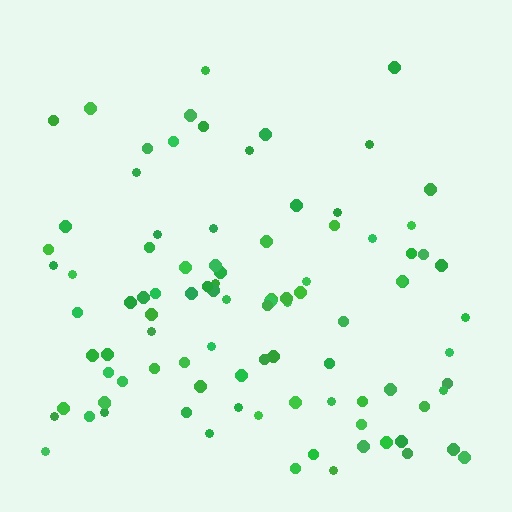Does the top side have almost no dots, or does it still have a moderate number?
Still a moderate number, just noticeably fewer than the bottom.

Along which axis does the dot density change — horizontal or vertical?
Vertical.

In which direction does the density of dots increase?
From top to bottom, with the bottom side densest.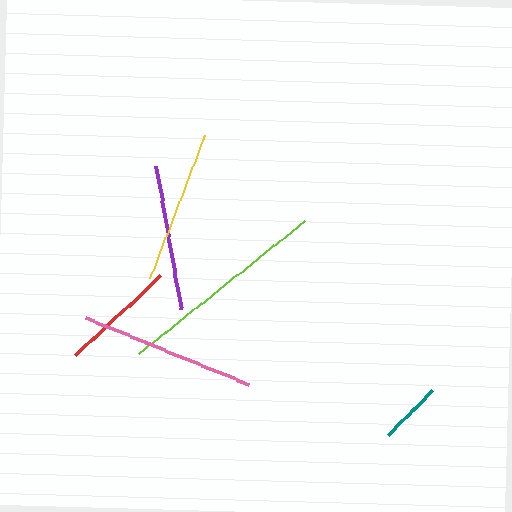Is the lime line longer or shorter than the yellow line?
The lime line is longer than the yellow line.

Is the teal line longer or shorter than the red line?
The red line is longer than the teal line.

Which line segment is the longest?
The lime line is the longest at approximately 211 pixels.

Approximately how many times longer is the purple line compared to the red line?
The purple line is approximately 1.2 times the length of the red line.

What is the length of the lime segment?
The lime segment is approximately 211 pixels long.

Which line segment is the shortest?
The teal line is the shortest at approximately 63 pixels.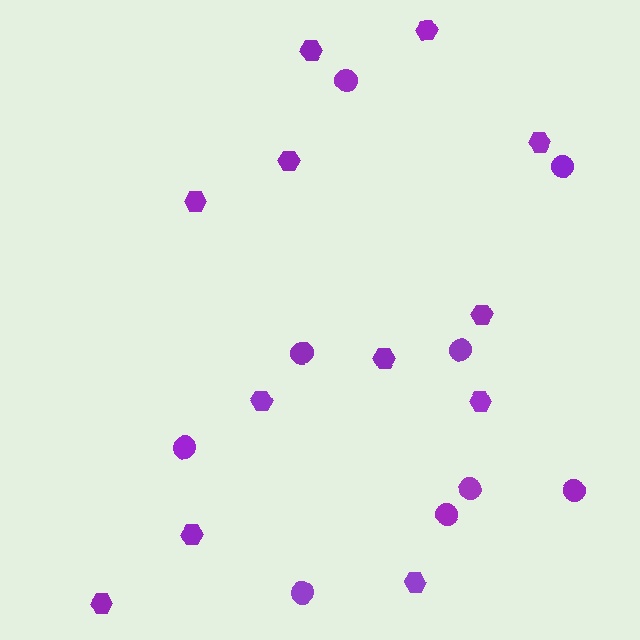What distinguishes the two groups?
There are 2 groups: one group of circles (9) and one group of hexagons (12).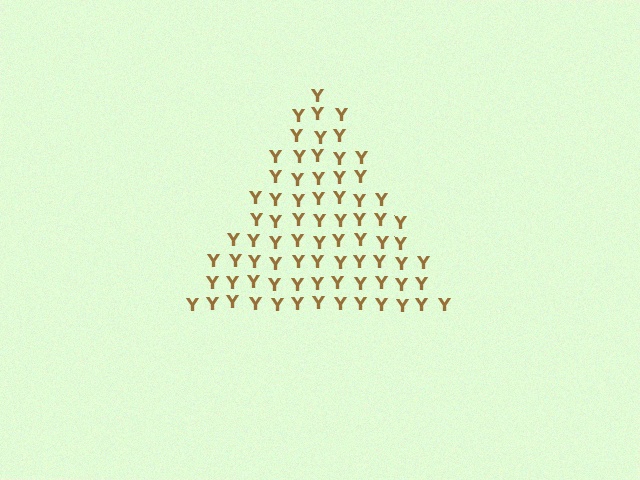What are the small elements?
The small elements are letter Y's.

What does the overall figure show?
The overall figure shows a triangle.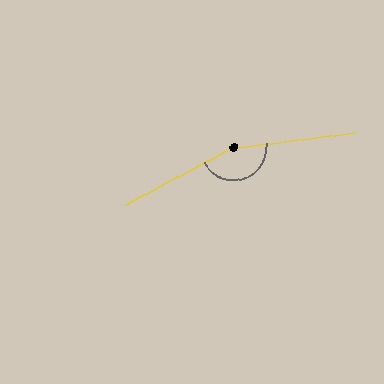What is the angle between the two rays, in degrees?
Approximately 159 degrees.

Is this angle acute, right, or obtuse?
It is obtuse.